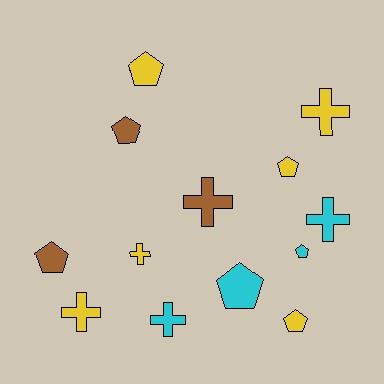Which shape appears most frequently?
Pentagon, with 7 objects.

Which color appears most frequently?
Yellow, with 6 objects.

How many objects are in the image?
There are 13 objects.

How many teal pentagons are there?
There are no teal pentagons.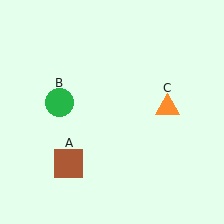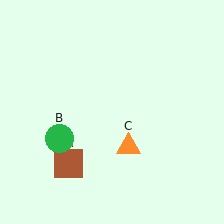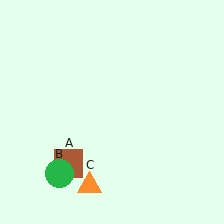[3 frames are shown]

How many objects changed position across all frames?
2 objects changed position: green circle (object B), orange triangle (object C).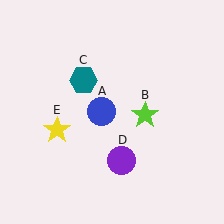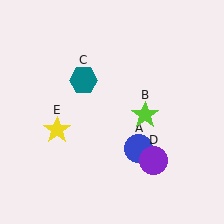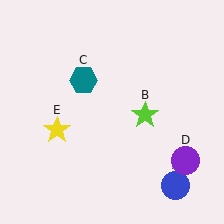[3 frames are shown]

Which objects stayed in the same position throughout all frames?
Lime star (object B) and teal hexagon (object C) and yellow star (object E) remained stationary.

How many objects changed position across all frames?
2 objects changed position: blue circle (object A), purple circle (object D).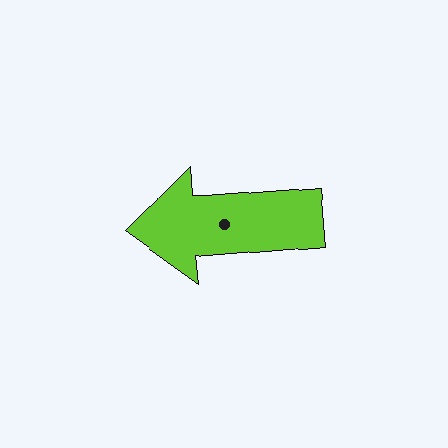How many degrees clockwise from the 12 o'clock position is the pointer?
Approximately 265 degrees.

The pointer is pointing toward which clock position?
Roughly 9 o'clock.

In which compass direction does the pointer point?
West.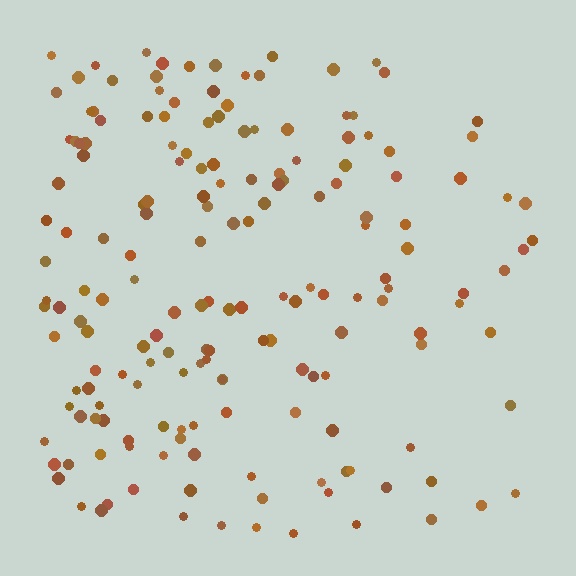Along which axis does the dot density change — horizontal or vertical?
Horizontal.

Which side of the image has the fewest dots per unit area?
The right.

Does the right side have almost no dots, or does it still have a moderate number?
Still a moderate number, just noticeably fewer than the left.